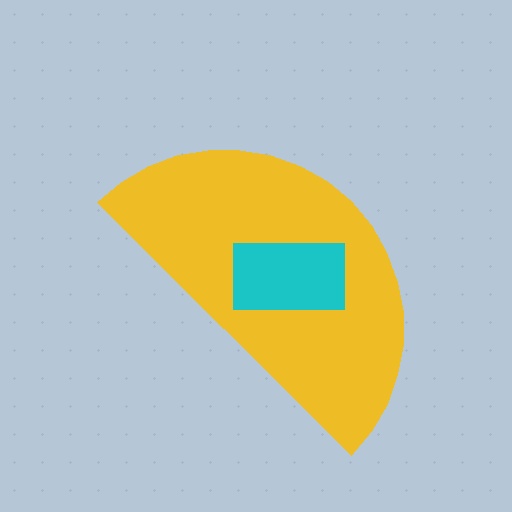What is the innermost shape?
The cyan rectangle.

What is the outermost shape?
The yellow semicircle.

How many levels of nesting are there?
2.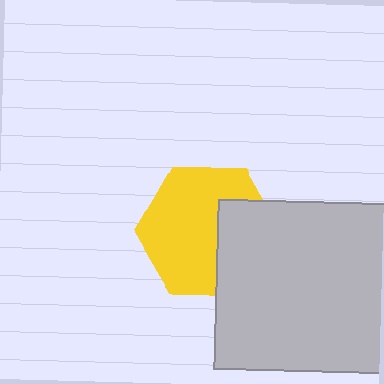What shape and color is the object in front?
The object in front is a light gray square.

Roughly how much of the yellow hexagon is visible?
Most of it is visible (roughly 66%).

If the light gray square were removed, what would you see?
You would see the complete yellow hexagon.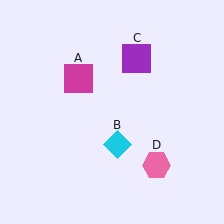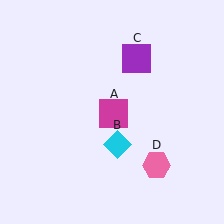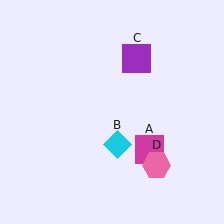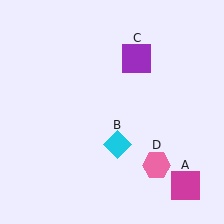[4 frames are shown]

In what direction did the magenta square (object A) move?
The magenta square (object A) moved down and to the right.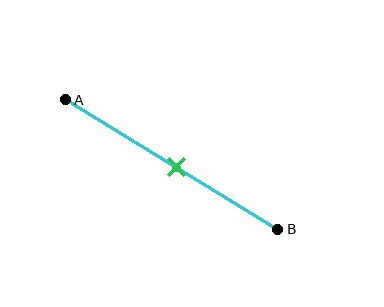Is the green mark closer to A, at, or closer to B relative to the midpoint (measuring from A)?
The green mark is approximately at the midpoint of segment AB.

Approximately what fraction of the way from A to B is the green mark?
The green mark is approximately 50% of the way from A to B.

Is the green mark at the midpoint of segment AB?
Yes, the mark is approximately at the midpoint.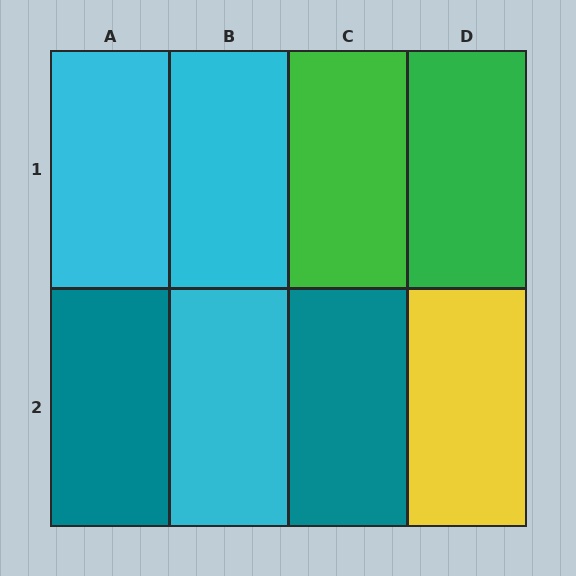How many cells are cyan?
3 cells are cyan.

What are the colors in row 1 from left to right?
Cyan, cyan, green, green.